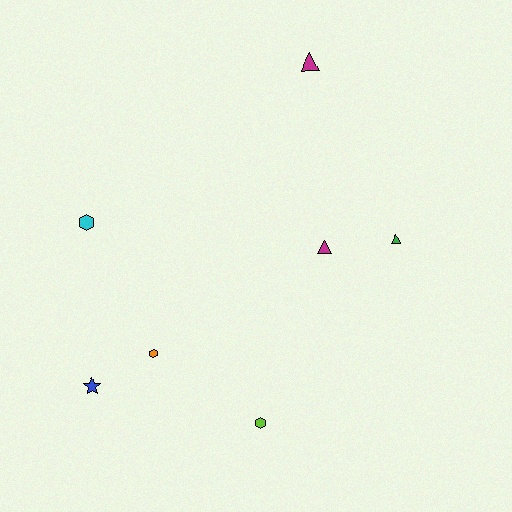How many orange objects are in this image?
There is 1 orange object.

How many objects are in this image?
There are 7 objects.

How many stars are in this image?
There is 1 star.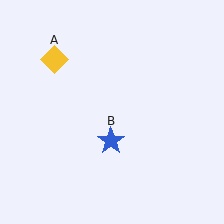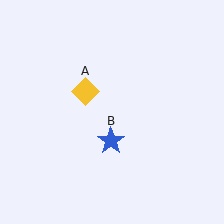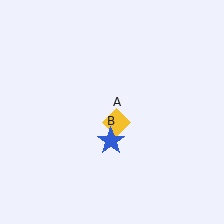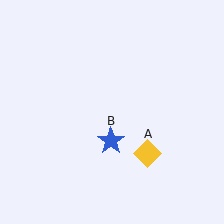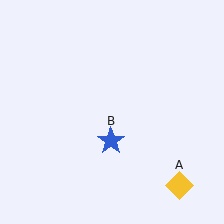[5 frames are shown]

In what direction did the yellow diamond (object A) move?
The yellow diamond (object A) moved down and to the right.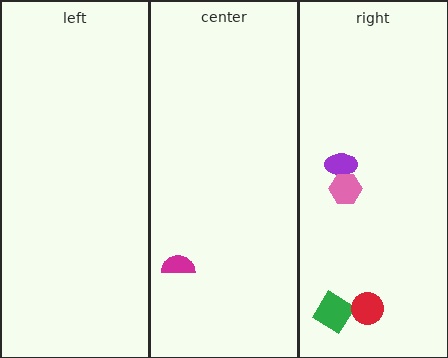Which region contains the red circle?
The right region.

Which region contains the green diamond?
The right region.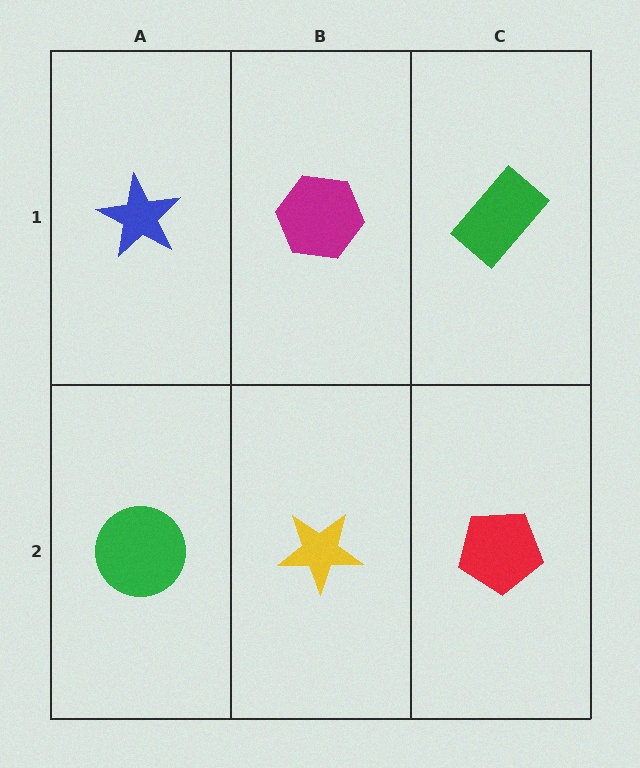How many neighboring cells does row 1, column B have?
3.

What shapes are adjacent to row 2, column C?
A green rectangle (row 1, column C), a yellow star (row 2, column B).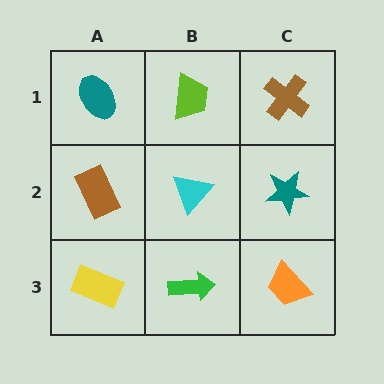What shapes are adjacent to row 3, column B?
A cyan triangle (row 2, column B), a yellow rectangle (row 3, column A), an orange trapezoid (row 3, column C).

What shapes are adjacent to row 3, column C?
A teal star (row 2, column C), a green arrow (row 3, column B).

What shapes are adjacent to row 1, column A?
A brown rectangle (row 2, column A), a lime trapezoid (row 1, column B).